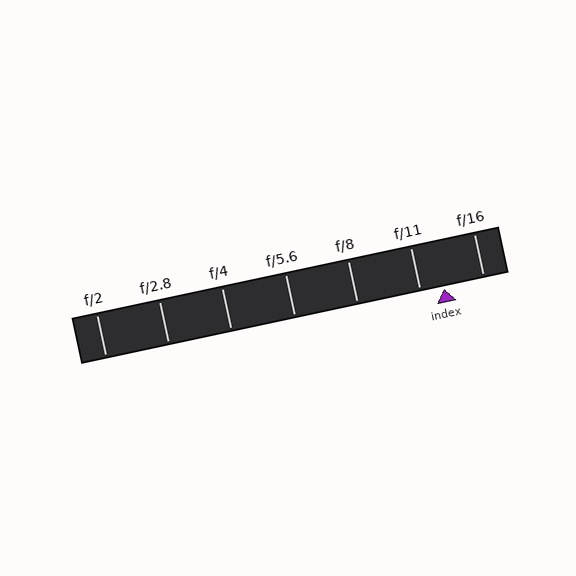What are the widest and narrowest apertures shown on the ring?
The widest aperture shown is f/2 and the narrowest is f/16.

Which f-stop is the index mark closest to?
The index mark is closest to f/11.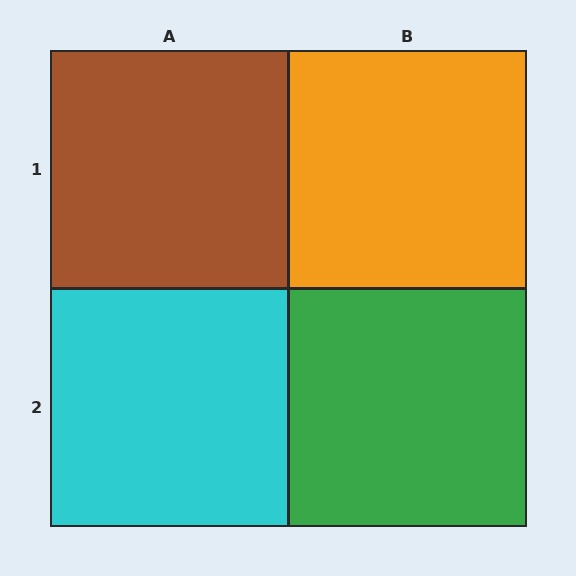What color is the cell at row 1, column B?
Orange.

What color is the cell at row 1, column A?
Brown.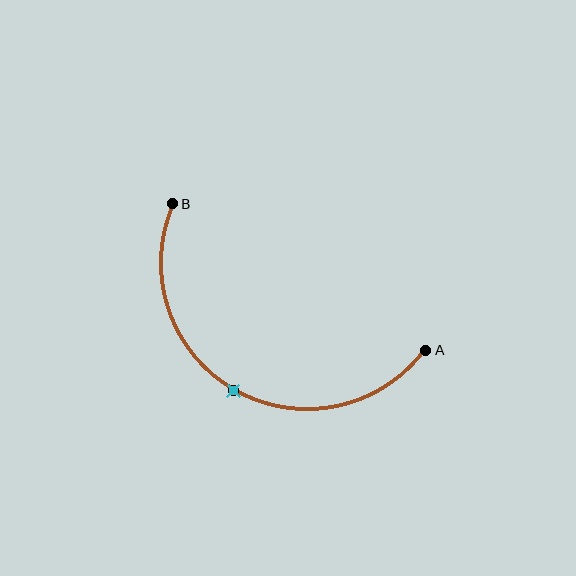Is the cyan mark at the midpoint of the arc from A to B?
Yes. The cyan mark lies on the arc at equal arc-length from both A and B — it is the arc midpoint.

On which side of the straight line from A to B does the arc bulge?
The arc bulges below the straight line connecting A and B.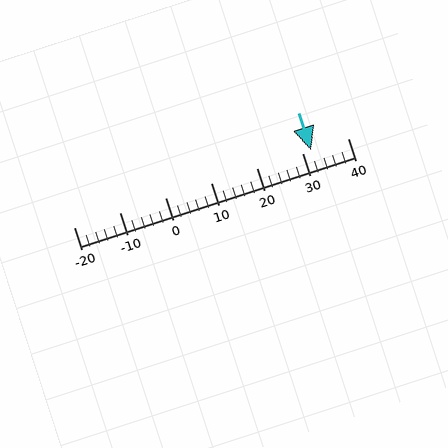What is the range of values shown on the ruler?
The ruler shows values from -20 to 40.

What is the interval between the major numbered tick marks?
The major tick marks are spaced 10 units apart.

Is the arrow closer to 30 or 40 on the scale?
The arrow is closer to 30.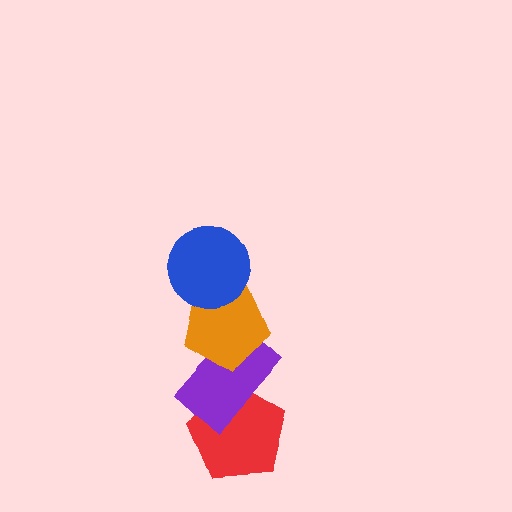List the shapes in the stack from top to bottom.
From top to bottom: the blue circle, the orange pentagon, the purple rectangle, the red pentagon.